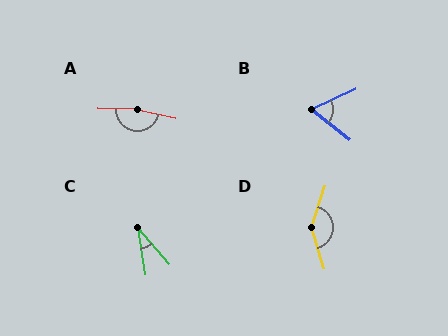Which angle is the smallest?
C, at approximately 32 degrees.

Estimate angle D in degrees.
Approximately 145 degrees.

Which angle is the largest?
A, at approximately 169 degrees.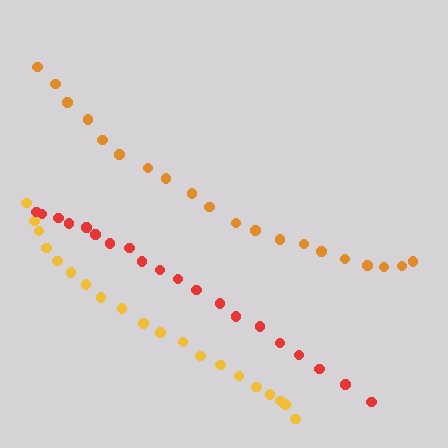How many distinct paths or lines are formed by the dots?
There are 3 distinct paths.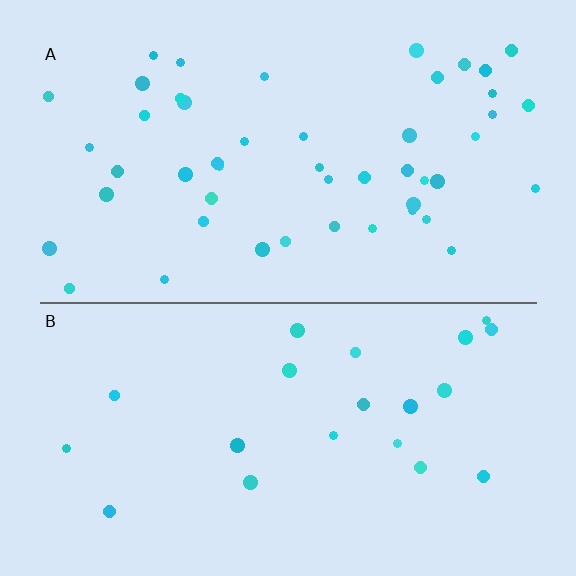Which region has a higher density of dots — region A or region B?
A (the top).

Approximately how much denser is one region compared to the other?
Approximately 2.3× — region A over region B.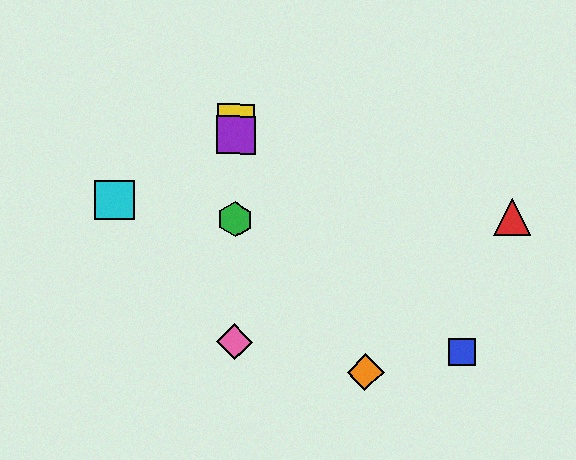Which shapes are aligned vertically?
The green hexagon, the yellow square, the purple square, the pink diamond are aligned vertically.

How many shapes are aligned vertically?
4 shapes (the green hexagon, the yellow square, the purple square, the pink diamond) are aligned vertically.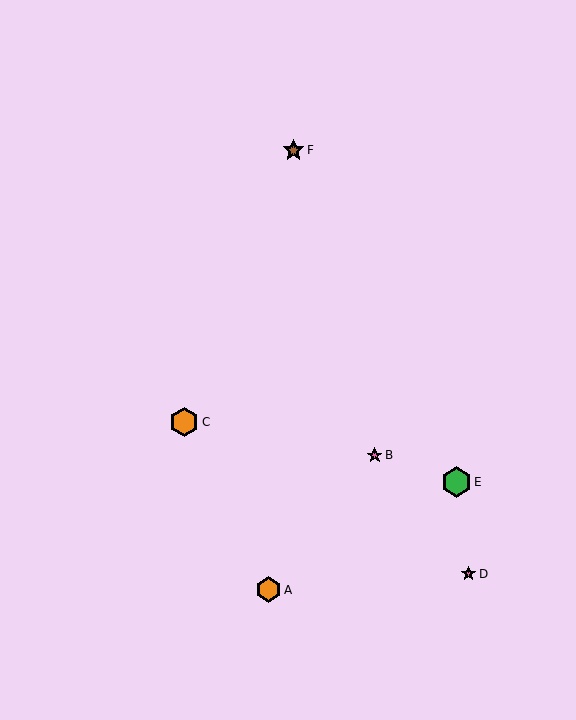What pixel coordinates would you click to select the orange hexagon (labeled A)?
Click at (268, 590) to select the orange hexagon A.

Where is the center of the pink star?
The center of the pink star is at (469, 574).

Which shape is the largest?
The green hexagon (labeled E) is the largest.